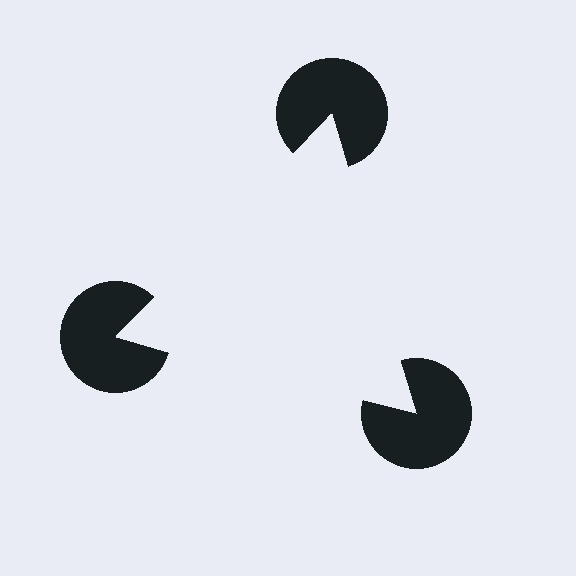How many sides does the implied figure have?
3 sides.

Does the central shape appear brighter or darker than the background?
It typically appears slightly brighter than the background, even though no actual brightness change is drawn.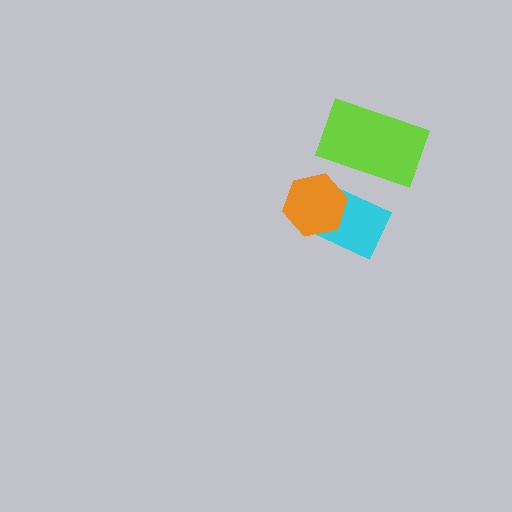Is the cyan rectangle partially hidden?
Yes, it is partially covered by another shape.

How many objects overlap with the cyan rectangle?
2 objects overlap with the cyan rectangle.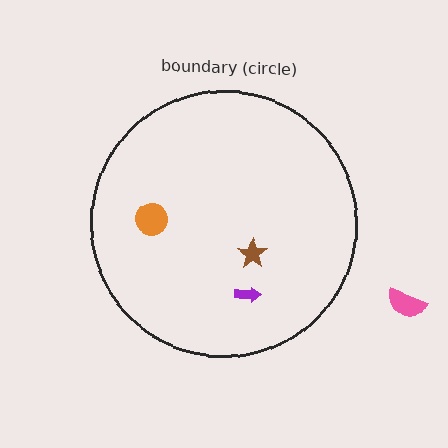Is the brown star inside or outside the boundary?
Inside.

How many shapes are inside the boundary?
3 inside, 1 outside.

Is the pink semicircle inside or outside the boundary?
Outside.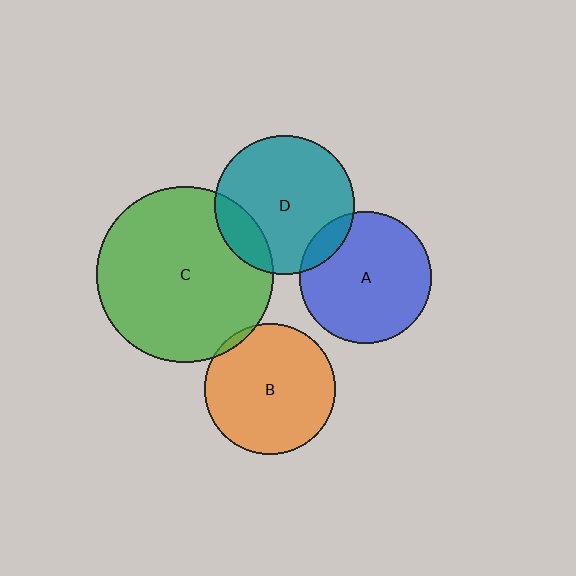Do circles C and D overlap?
Yes.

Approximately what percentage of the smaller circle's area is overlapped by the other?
Approximately 15%.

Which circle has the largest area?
Circle C (green).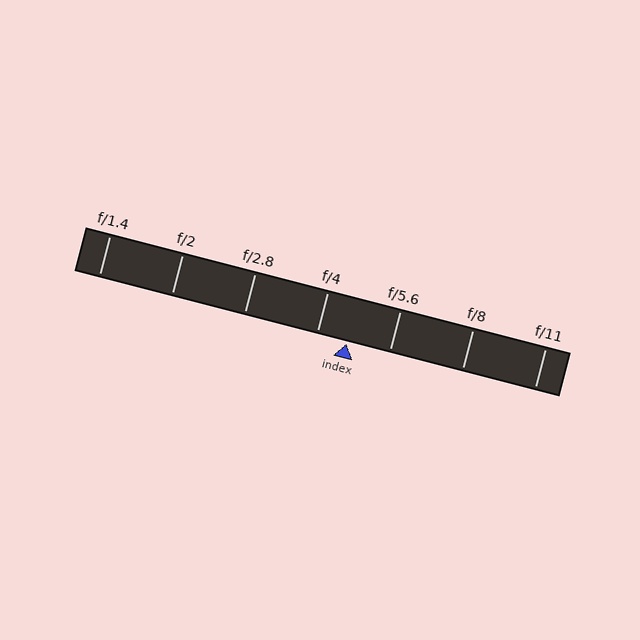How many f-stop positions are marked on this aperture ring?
There are 7 f-stop positions marked.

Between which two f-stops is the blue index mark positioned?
The index mark is between f/4 and f/5.6.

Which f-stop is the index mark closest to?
The index mark is closest to f/4.